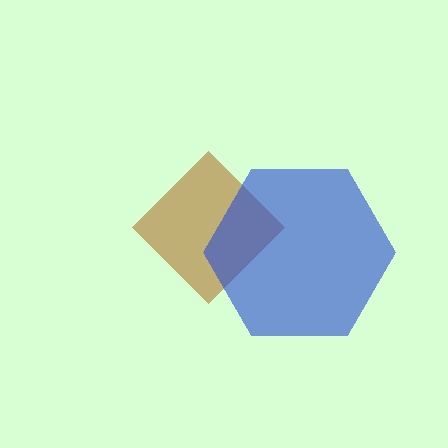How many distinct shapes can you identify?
There are 2 distinct shapes: a brown diamond, a blue hexagon.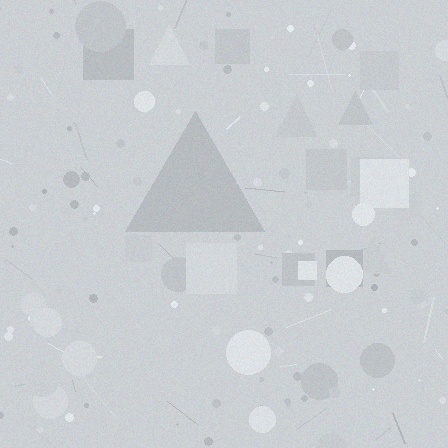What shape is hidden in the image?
A triangle is hidden in the image.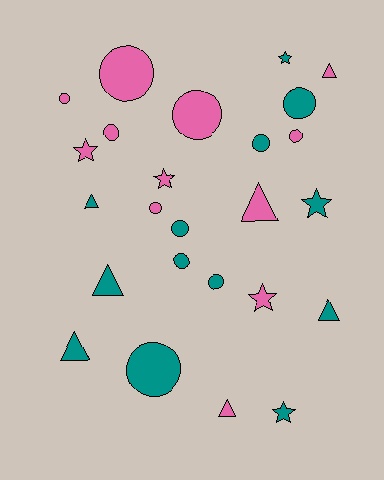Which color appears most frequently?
Teal, with 13 objects.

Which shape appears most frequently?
Circle, with 12 objects.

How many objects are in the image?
There are 25 objects.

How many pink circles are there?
There are 6 pink circles.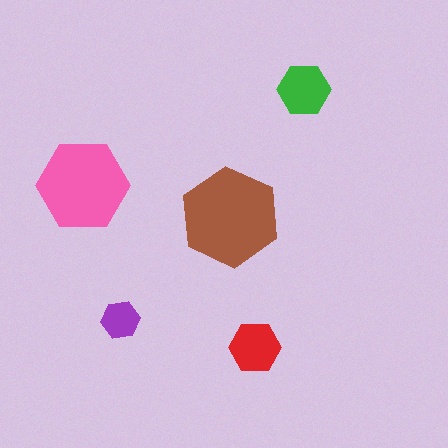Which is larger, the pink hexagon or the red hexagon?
The pink one.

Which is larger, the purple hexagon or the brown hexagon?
The brown one.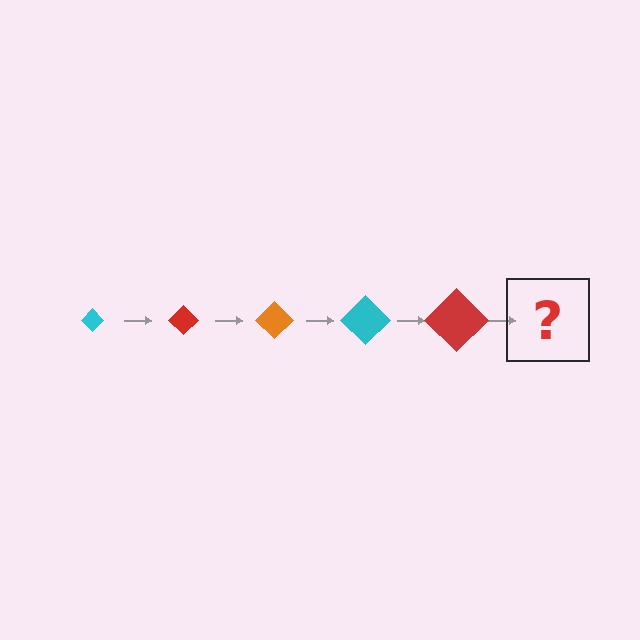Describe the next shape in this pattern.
It should be an orange diamond, larger than the previous one.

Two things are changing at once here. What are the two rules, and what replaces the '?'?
The two rules are that the diamond grows larger each step and the color cycles through cyan, red, and orange. The '?' should be an orange diamond, larger than the previous one.